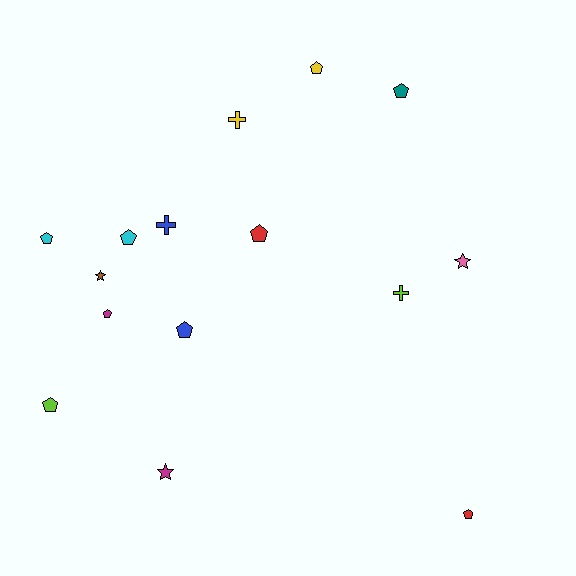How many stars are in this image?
There are 3 stars.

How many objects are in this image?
There are 15 objects.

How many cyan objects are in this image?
There are 2 cyan objects.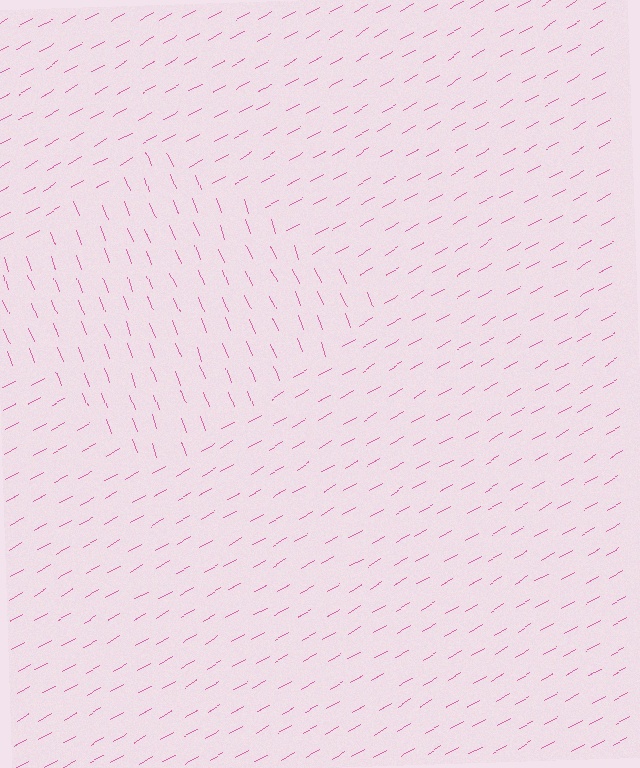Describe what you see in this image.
The image is filled with small pink line segments. A diamond region in the image has lines oriented differently from the surrounding lines, creating a visible texture boundary.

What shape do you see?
I see a diamond.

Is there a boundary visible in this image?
Yes, there is a texture boundary formed by a change in line orientation.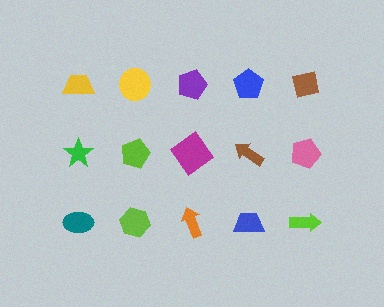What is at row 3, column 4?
A blue trapezoid.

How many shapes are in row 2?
5 shapes.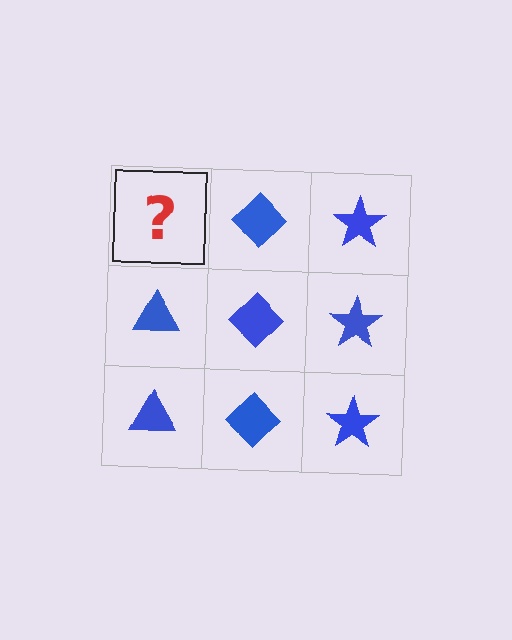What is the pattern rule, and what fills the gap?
The rule is that each column has a consistent shape. The gap should be filled with a blue triangle.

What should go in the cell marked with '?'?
The missing cell should contain a blue triangle.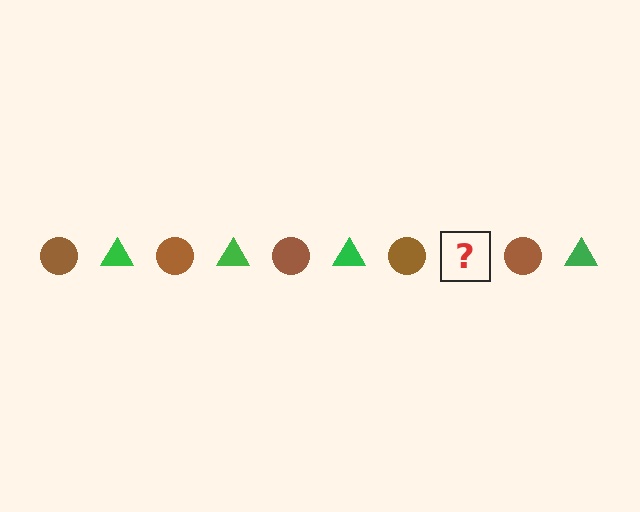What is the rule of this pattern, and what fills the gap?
The rule is that the pattern alternates between brown circle and green triangle. The gap should be filled with a green triangle.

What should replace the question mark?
The question mark should be replaced with a green triangle.